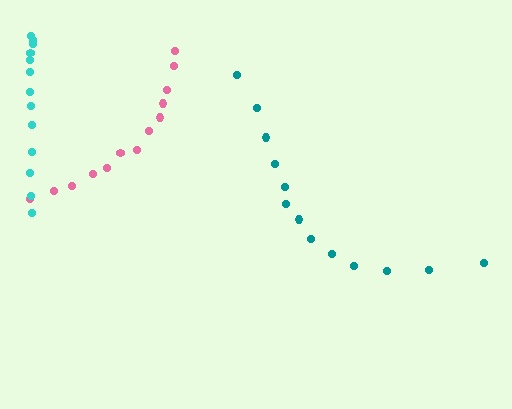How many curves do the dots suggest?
There are 3 distinct paths.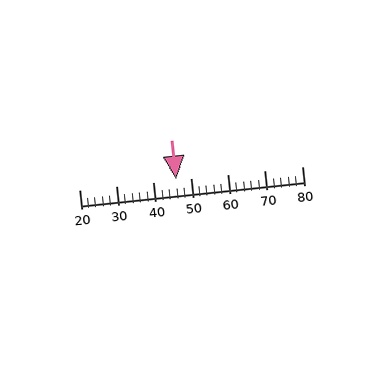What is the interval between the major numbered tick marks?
The major tick marks are spaced 10 units apart.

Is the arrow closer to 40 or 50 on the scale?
The arrow is closer to 50.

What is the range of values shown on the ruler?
The ruler shows values from 20 to 80.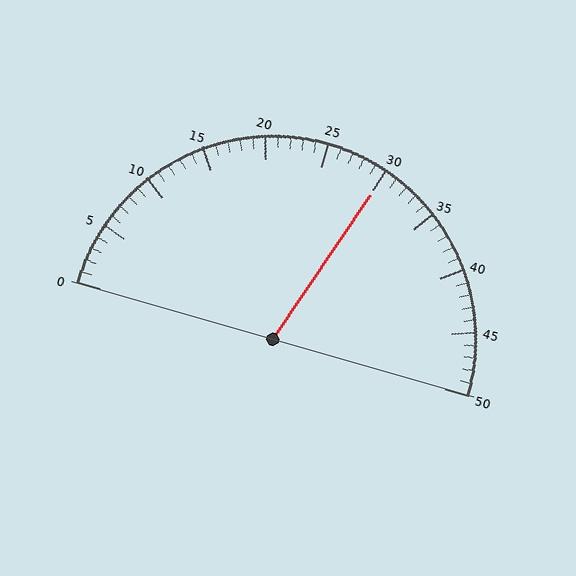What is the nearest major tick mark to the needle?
The nearest major tick mark is 30.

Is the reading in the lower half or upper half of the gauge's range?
The reading is in the upper half of the range (0 to 50).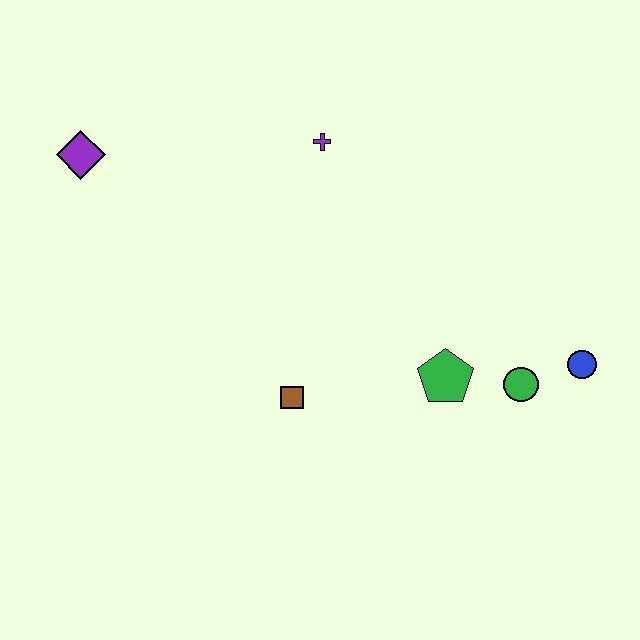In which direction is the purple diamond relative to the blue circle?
The purple diamond is to the left of the blue circle.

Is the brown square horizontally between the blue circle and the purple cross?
No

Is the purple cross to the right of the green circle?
No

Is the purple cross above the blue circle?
Yes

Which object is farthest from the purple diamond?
The blue circle is farthest from the purple diamond.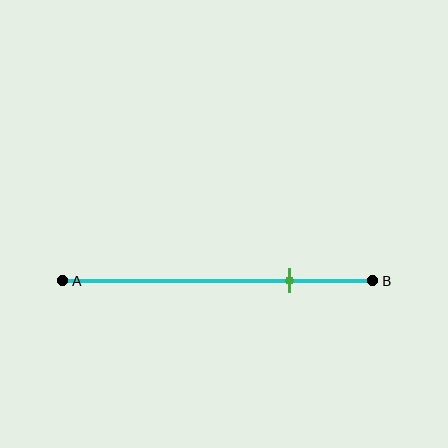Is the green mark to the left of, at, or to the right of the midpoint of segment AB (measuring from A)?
The green mark is to the right of the midpoint of segment AB.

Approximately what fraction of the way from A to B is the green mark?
The green mark is approximately 75% of the way from A to B.